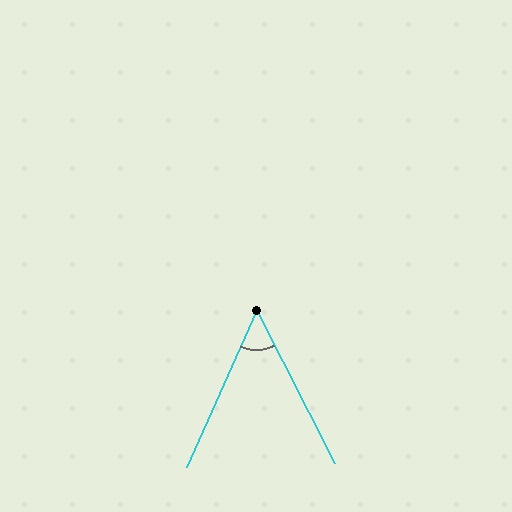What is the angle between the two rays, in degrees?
Approximately 51 degrees.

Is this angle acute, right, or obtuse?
It is acute.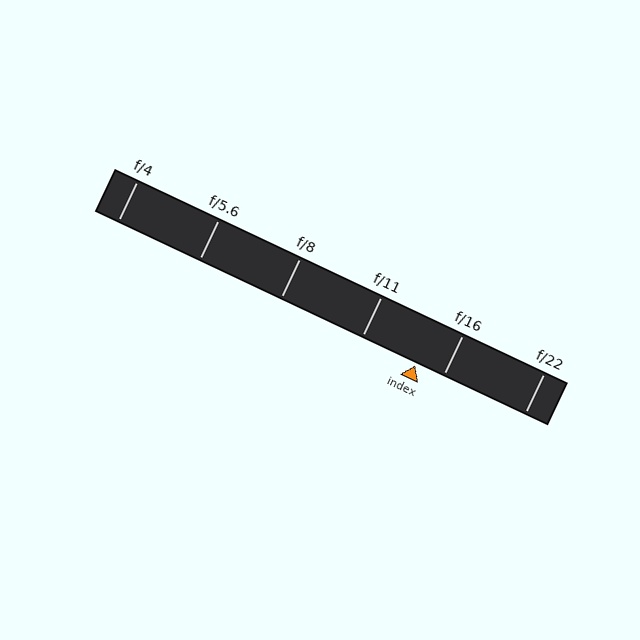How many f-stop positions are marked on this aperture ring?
There are 6 f-stop positions marked.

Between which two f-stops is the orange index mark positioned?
The index mark is between f/11 and f/16.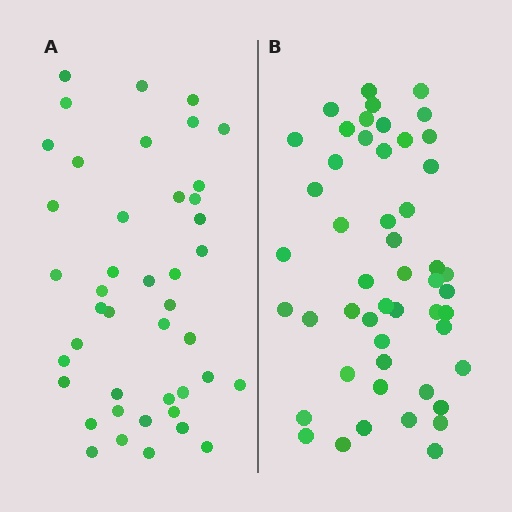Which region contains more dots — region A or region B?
Region B (the right region) has more dots.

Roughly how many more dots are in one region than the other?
Region B has roughly 8 or so more dots than region A.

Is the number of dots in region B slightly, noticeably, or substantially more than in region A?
Region B has only slightly more — the two regions are fairly close. The ratio is roughly 1.2 to 1.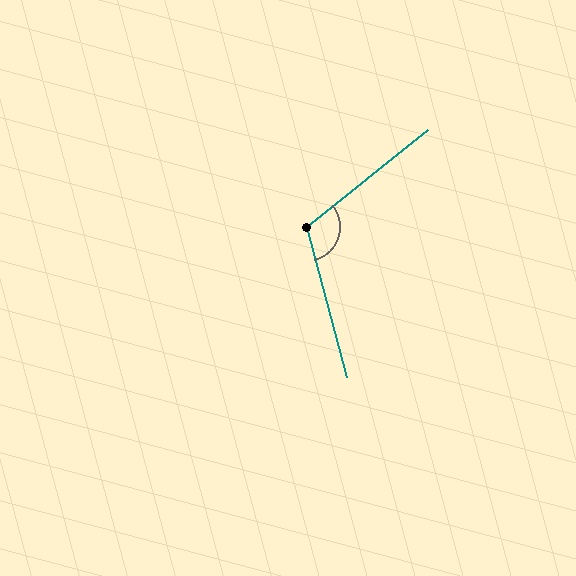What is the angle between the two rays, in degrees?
Approximately 114 degrees.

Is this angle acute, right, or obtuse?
It is obtuse.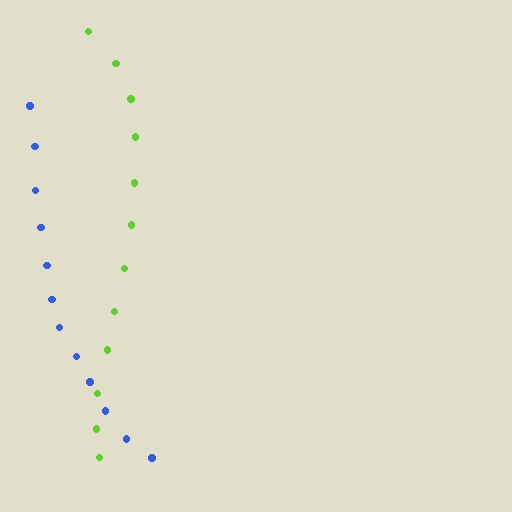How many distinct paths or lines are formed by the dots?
There are 2 distinct paths.